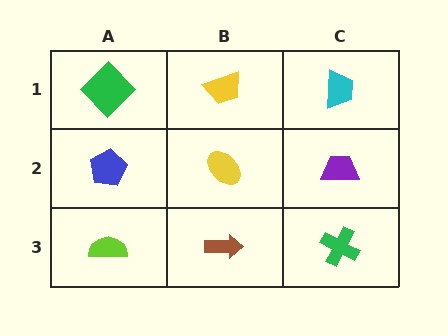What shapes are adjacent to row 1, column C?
A purple trapezoid (row 2, column C), a yellow trapezoid (row 1, column B).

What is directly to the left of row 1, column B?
A green diamond.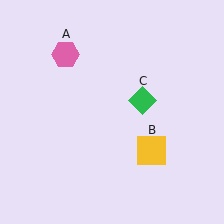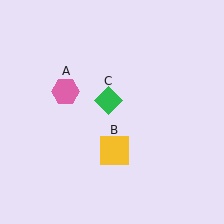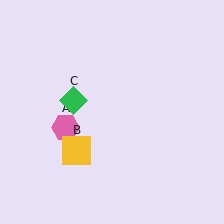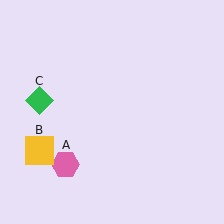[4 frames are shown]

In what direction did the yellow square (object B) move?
The yellow square (object B) moved left.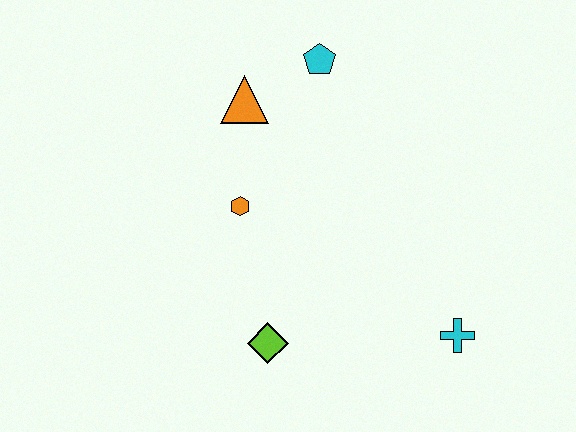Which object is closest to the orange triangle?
The cyan pentagon is closest to the orange triangle.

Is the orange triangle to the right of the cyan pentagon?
No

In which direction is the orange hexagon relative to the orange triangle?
The orange hexagon is below the orange triangle.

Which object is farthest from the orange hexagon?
The cyan cross is farthest from the orange hexagon.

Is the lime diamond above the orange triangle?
No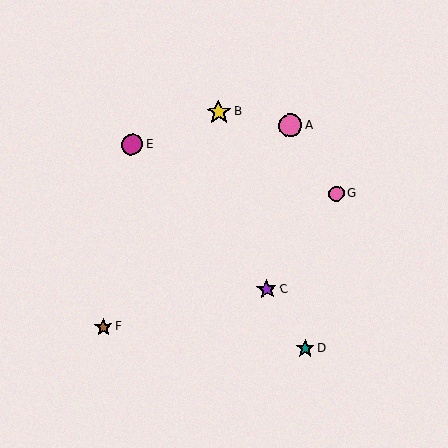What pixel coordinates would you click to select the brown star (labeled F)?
Click at (103, 327) to select the brown star F.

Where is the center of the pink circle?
The center of the pink circle is at (337, 194).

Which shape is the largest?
The yellow star (labeled B) is the largest.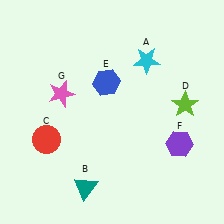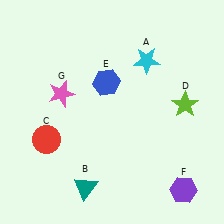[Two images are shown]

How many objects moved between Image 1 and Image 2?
1 object moved between the two images.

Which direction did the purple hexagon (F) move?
The purple hexagon (F) moved down.